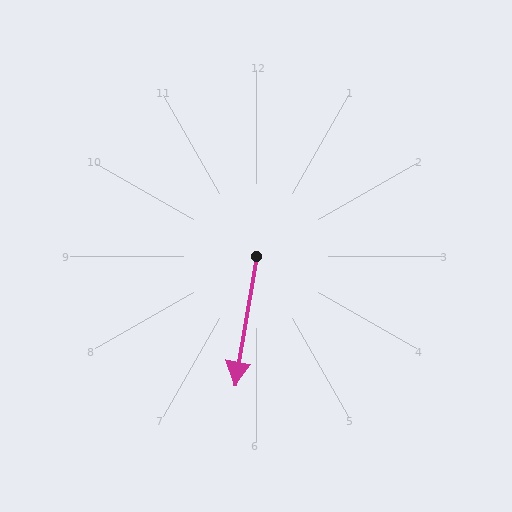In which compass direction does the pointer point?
South.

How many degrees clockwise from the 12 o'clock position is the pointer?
Approximately 190 degrees.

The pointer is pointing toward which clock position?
Roughly 6 o'clock.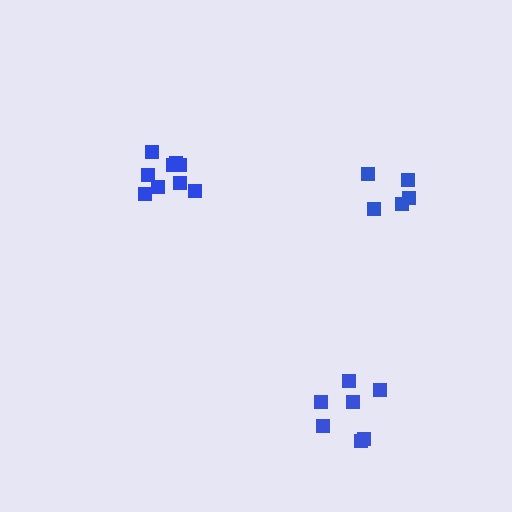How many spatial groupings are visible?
There are 3 spatial groupings.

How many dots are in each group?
Group 1: 9 dots, Group 2: 5 dots, Group 3: 7 dots (21 total).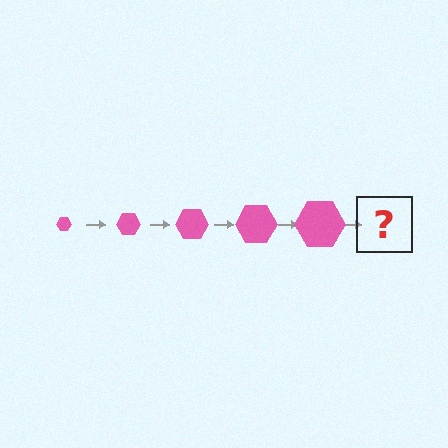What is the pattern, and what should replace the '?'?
The pattern is that the hexagon gets progressively larger each step. The '?' should be a pink hexagon, larger than the previous one.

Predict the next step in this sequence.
The next step is a pink hexagon, larger than the previous one.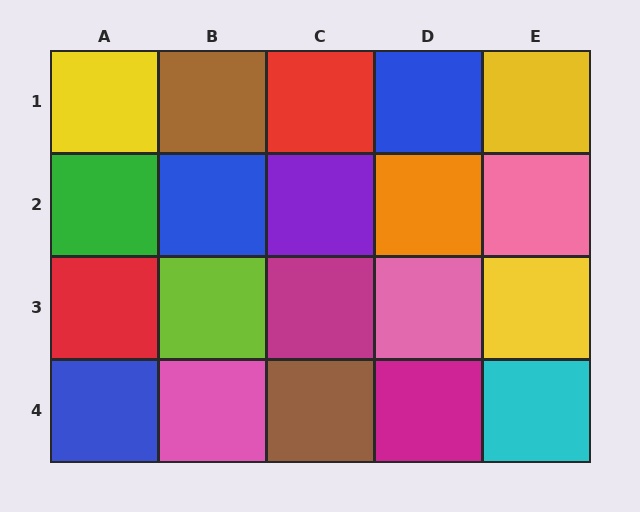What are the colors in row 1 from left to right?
Yellow, brown, red, blue, yellow.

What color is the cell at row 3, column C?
Magenta.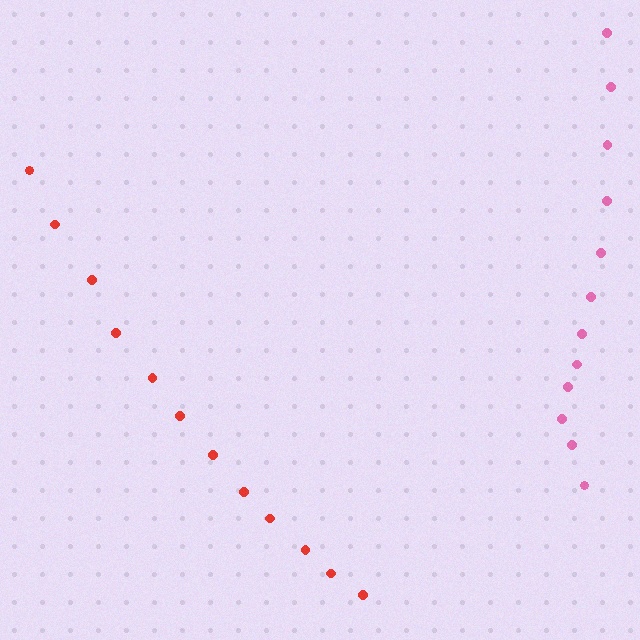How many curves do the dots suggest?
There are 2 distinct paths.